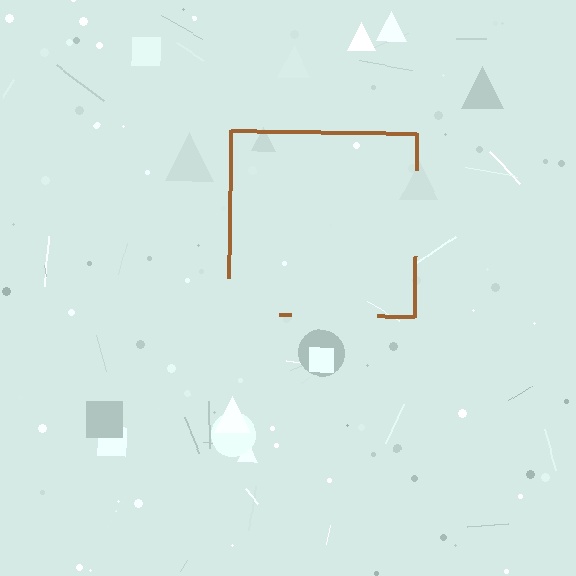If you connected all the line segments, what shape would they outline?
They would outline a square.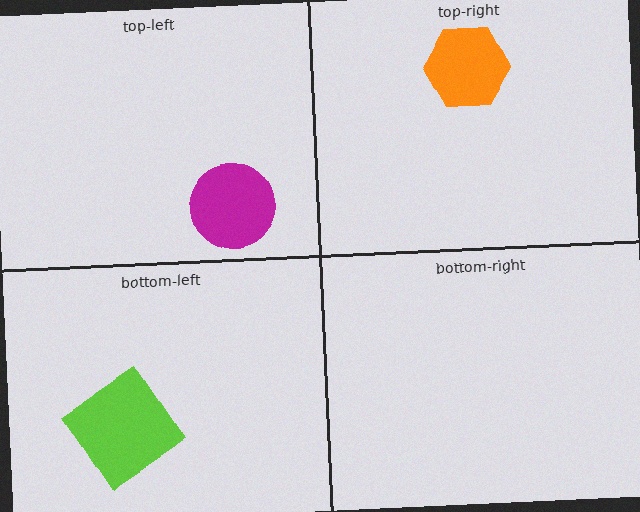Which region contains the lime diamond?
The bottom-left region.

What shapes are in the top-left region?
The magenta circle.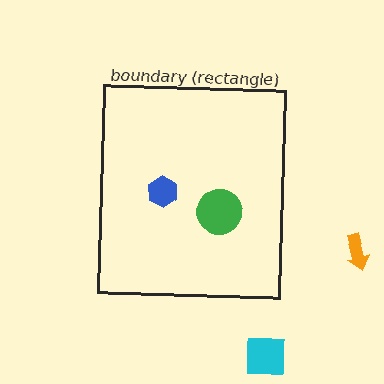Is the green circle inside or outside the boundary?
Inside.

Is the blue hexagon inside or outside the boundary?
Inside.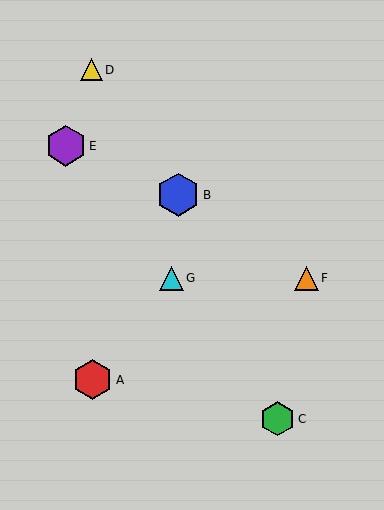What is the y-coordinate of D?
Object D is at y≈70.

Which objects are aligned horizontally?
Objects F, G are aligned horizontally.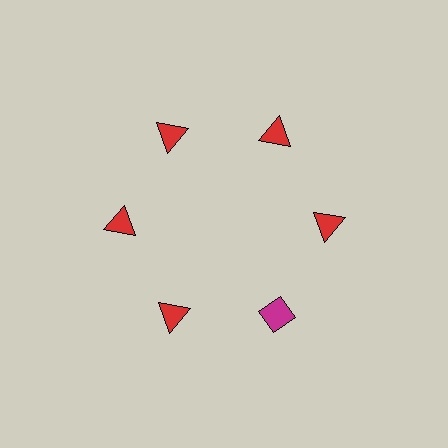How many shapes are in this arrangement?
There are 6 shapes arranged in a ring pattern.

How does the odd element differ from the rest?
It differs in both color (magenta instead of red) and shape (diamond instead of triangle).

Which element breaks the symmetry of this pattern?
The magenta diamond at roughly the 5 o'clock position breaks the symmetry. All other shapes are red triangles.